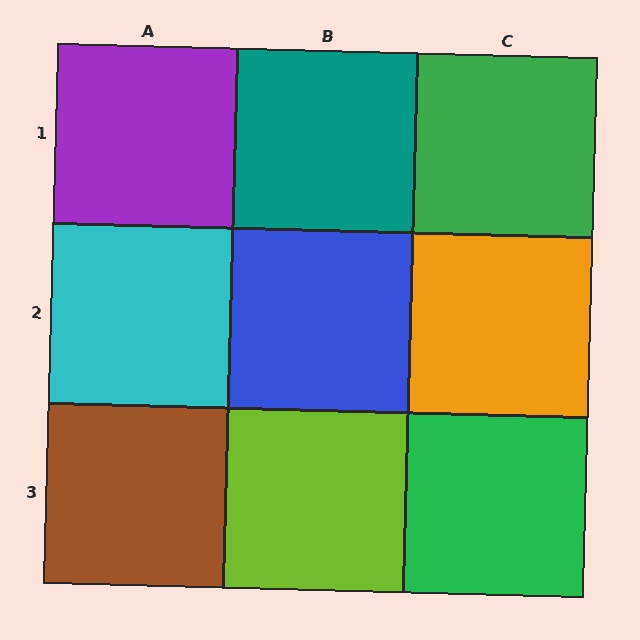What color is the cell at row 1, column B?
Teal.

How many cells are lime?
1 cell is lime.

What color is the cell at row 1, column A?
Purple.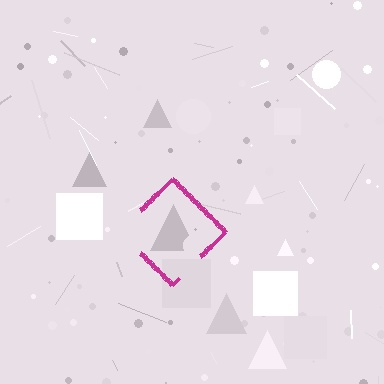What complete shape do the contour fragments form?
The contour fragments form a diamond.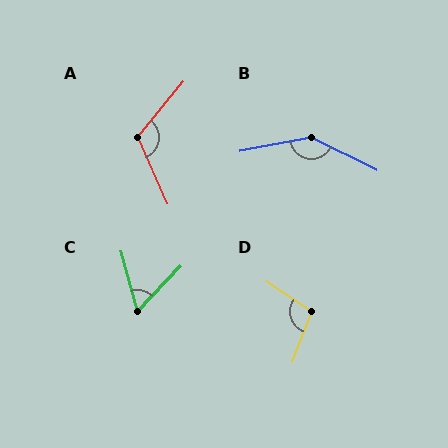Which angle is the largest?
B, at approximately 143 degrees.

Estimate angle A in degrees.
Approximately 117 degrees.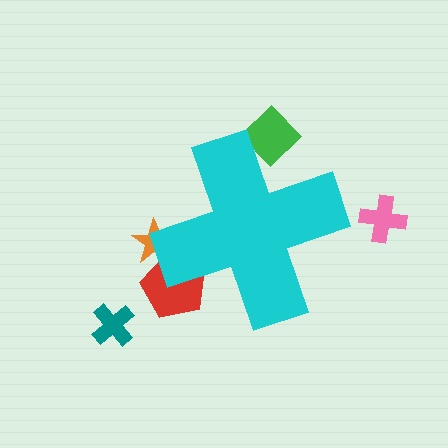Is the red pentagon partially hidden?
Yes, the red pentagon is partially hidden behind the cyan cross.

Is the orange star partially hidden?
Yes, the orange star is partially hidden behind the cyan cross.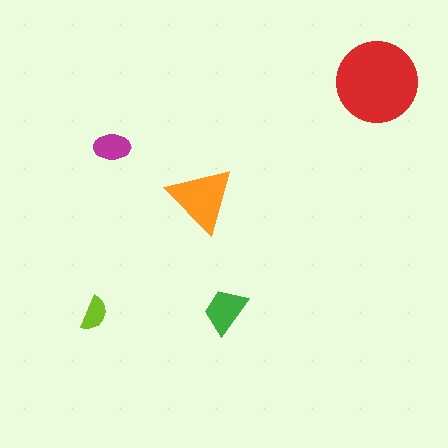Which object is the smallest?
The lime semicircle.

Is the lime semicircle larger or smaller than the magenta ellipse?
Smaller.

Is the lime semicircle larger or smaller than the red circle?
Smaller.